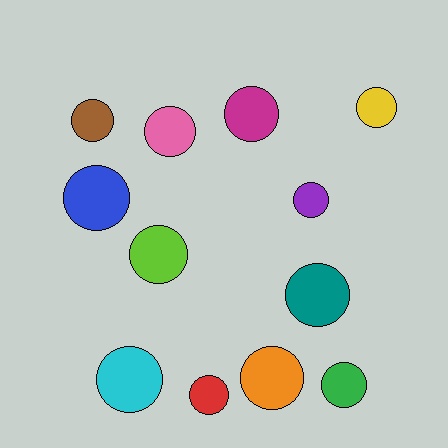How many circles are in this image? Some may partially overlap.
There are 12 circles.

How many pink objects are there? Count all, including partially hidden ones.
There is 1 pink object.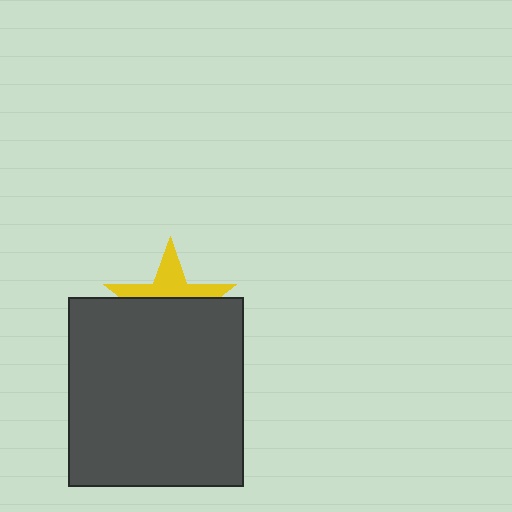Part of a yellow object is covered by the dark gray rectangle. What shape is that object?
It is a star.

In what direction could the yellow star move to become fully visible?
The yellow star could move up. That would shift it out from behind the dark gray rectangle entirely.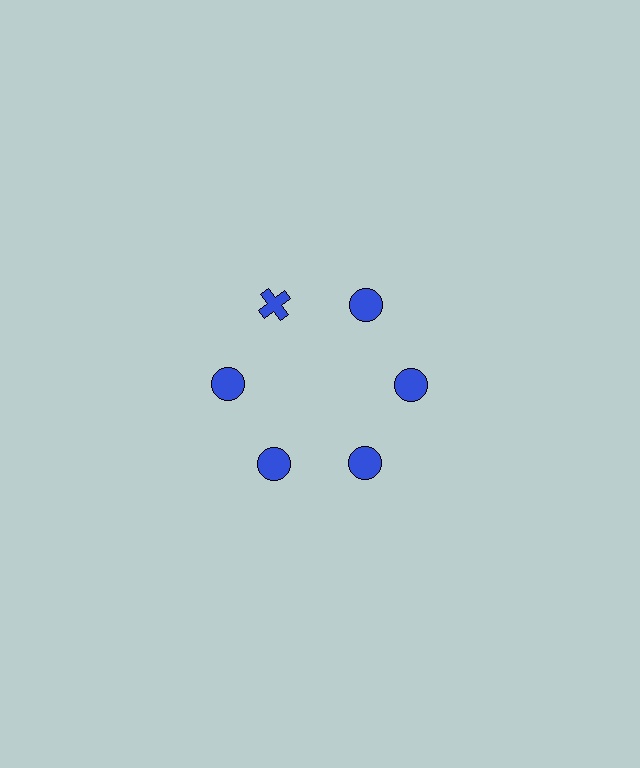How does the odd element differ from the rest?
It has a different shape: cross instead of circle.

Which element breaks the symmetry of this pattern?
The blue cross at roughly the 11 o'clock position breaks the symmetry. All other shapes are blue circles.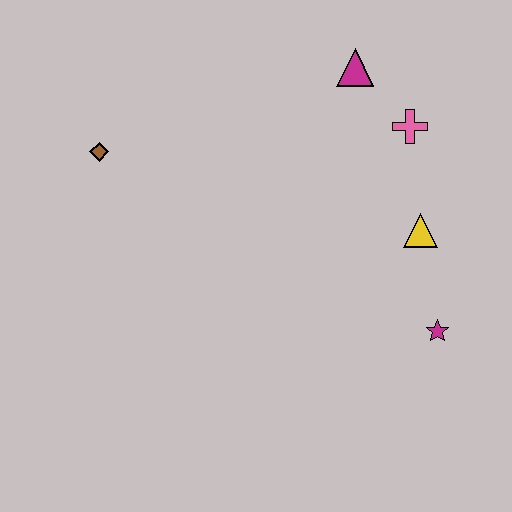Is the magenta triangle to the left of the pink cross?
Yes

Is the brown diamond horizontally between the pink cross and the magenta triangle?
No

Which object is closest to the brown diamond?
The magenta triangle is closest to the brown diamond.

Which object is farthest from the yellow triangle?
The brown diamond is farthest from the yellow triangle.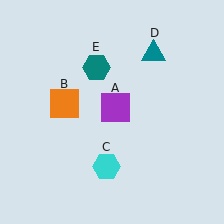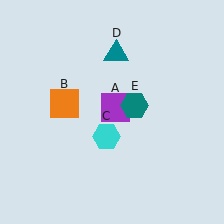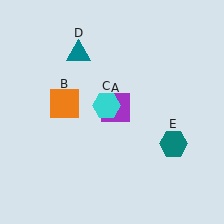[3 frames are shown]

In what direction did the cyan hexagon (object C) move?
The cyan hexagon (object C) moved up.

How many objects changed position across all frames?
3 objects changed position: cyan hexagon (object C), teal triangle (object D), teal hexagon (object E).